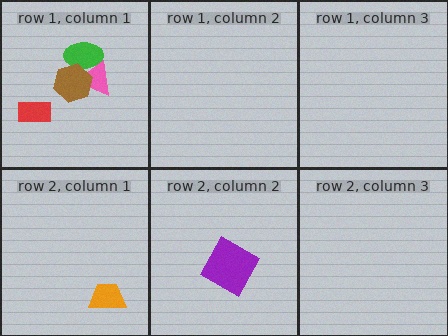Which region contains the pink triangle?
The row 1, column 1 region.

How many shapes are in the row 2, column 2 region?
1.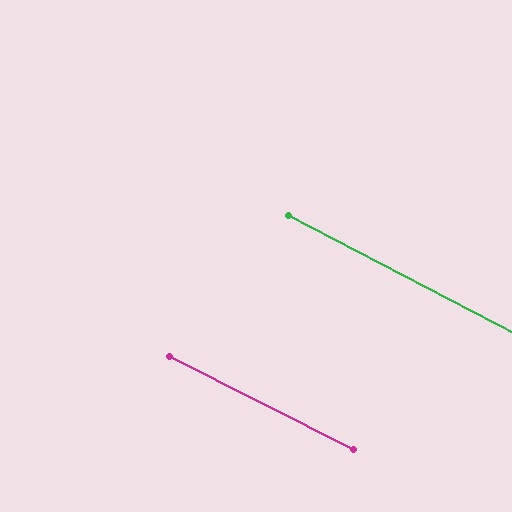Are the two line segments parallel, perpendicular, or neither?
Parallel — their directions differ by only 0.5°.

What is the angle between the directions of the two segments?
Approximately 0 degrees.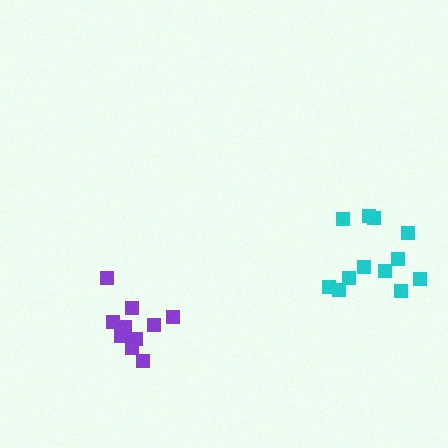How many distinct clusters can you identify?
There are 2 distinct clusters.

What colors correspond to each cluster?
The clusters are colored: cyan, purple.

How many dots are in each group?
Group 1: 12 dots, Group 2: 10 dots (22 total).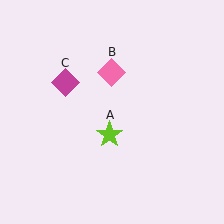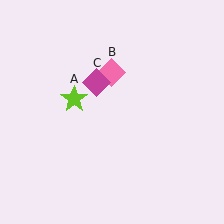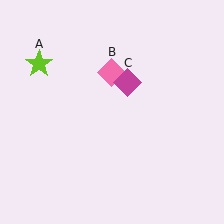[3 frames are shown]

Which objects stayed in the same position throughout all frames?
Pink diamond (object B) remained stationary.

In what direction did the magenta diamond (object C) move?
The magenta diamond (object C) moved right.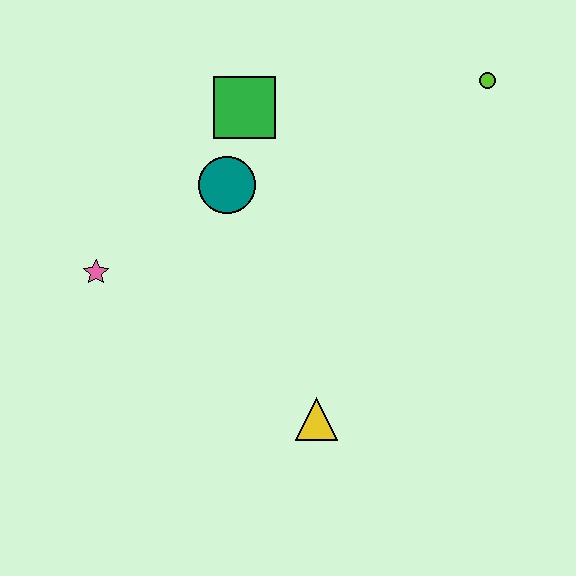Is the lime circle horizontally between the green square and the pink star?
No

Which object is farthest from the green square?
The yellow triangle is farthest from the green square.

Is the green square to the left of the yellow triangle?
Yes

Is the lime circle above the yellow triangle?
Yes